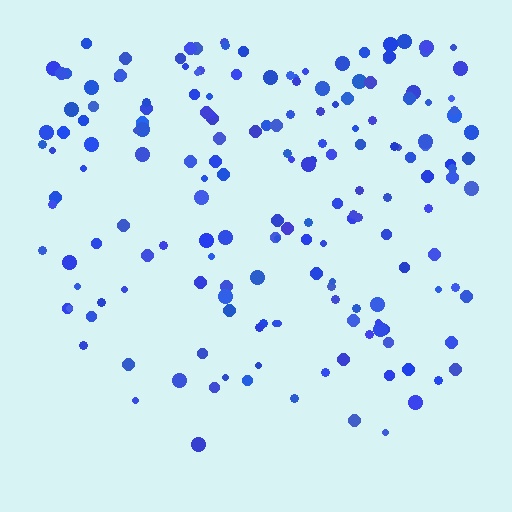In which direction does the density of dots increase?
From bottom to top, with the top side densest.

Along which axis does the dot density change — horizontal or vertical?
Vertical.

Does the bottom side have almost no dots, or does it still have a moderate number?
Still a moderate number, just noticeably fewer than the top.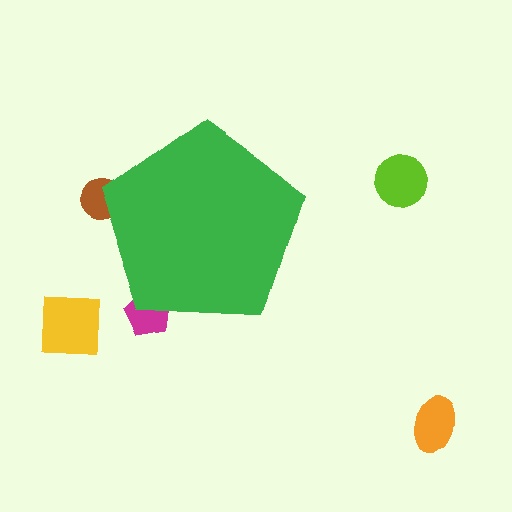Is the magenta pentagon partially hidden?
Yes, the magenta pentagon is partially hidden behind the green pentagon.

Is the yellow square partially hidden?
No, the yellow square is fully visible.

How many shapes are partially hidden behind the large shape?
2 shapes are partially hidden.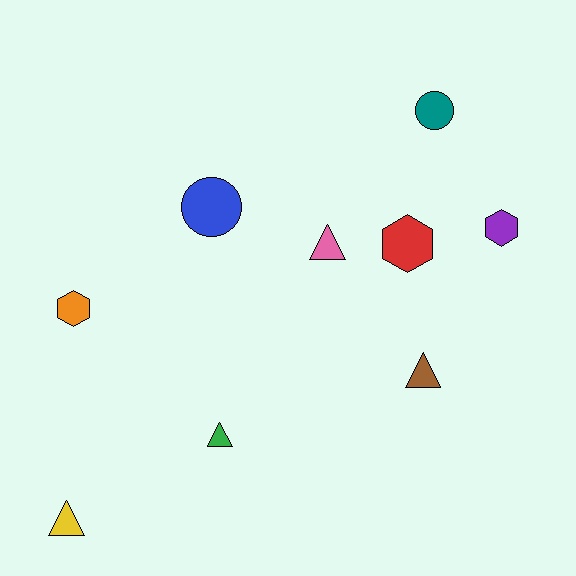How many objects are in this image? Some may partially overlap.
There are 9 objects.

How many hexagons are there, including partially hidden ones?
There are 3 hexagons.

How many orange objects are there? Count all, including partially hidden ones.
There is 1 orange object.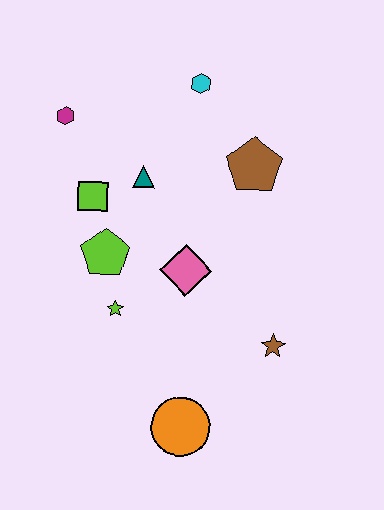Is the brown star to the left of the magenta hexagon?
No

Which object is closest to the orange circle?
The brown star is closest to the orange circle.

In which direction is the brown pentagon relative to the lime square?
The brown pentagon is to the right of the lime square.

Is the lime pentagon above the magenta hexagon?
No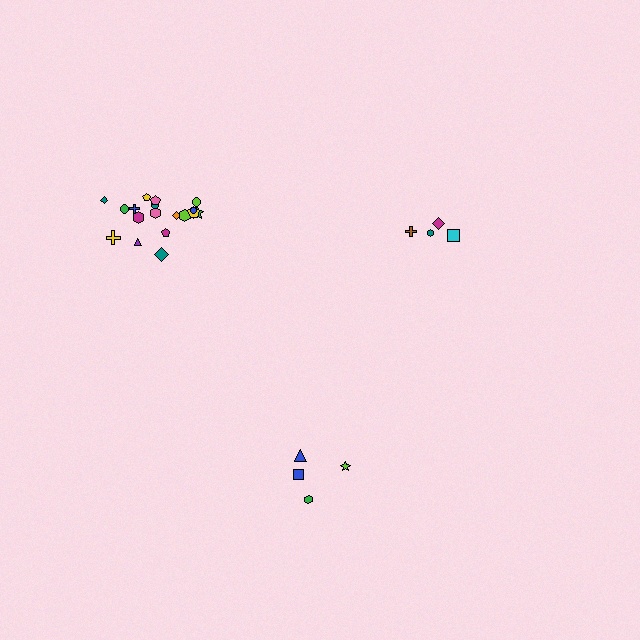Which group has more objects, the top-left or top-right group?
The top-left group.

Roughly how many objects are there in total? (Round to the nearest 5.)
Roughly 25 objects in total.